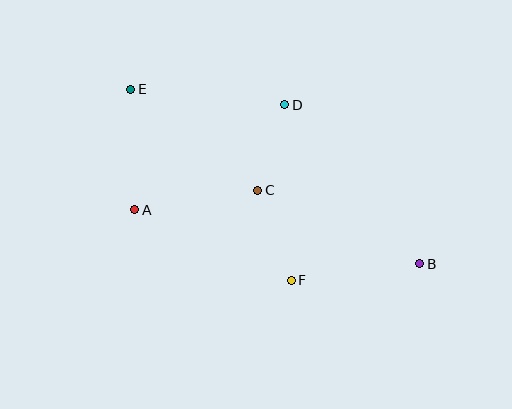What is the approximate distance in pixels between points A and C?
The distance between A and C is approximately 125 pixels.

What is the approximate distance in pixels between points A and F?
The distance between A and F is approximately 172 pixels.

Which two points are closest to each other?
Points C and D are closest to each other.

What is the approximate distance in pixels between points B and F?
The distance between B and F is approximately 129 pixels.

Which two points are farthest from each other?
Points B and E are farthest from each other.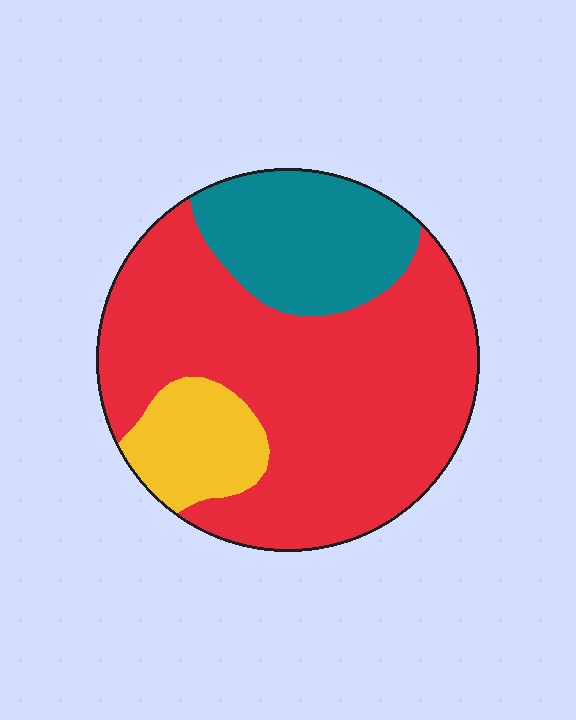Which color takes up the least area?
Yellow, at roughly 10%.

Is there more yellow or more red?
Red.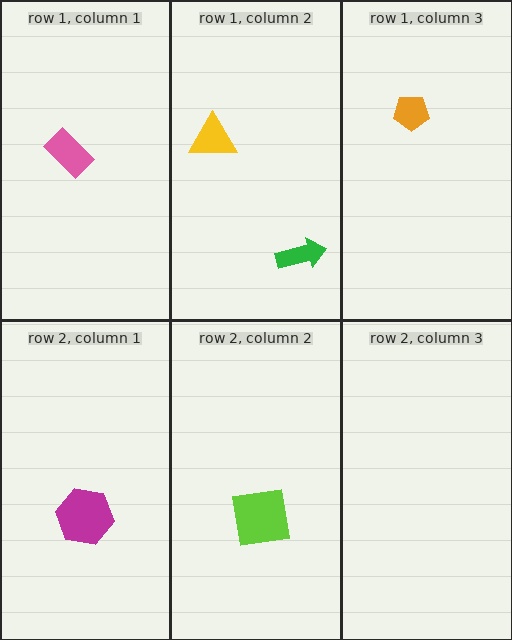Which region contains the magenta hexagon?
The row 2, column 1 region.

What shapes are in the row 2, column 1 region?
The magenta hexagon.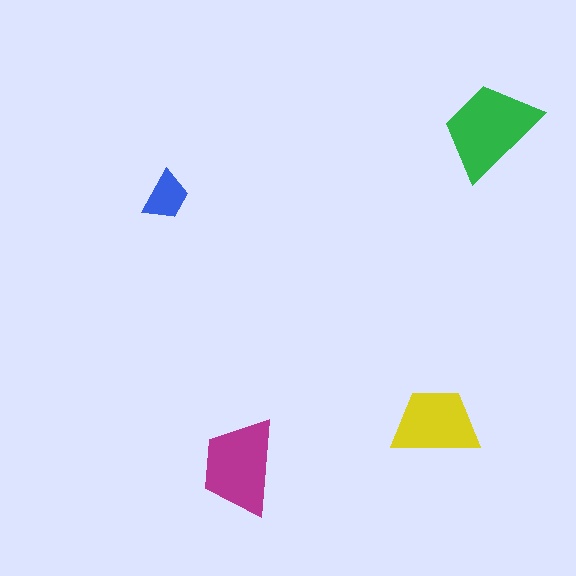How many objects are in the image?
There are 4 objects in the image.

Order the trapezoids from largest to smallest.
the green one, the magenta one, the yellow one, the blue one.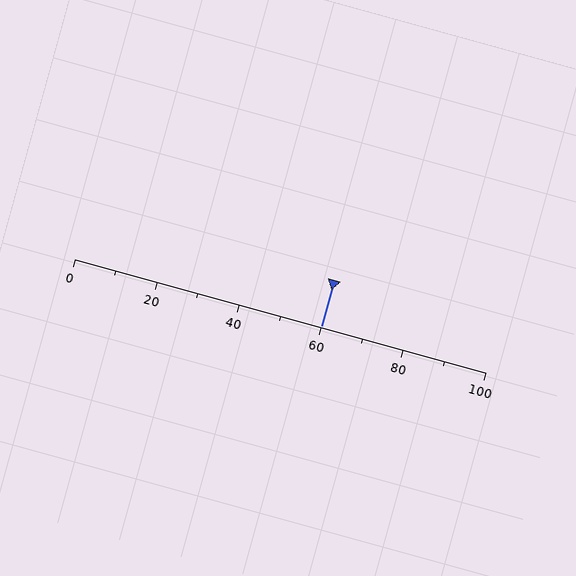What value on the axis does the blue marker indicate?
The marker indicates approximately 60.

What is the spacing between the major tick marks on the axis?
The major ticks are spaced 20 apart.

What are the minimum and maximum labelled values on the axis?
The axis runs from 0 to 100.